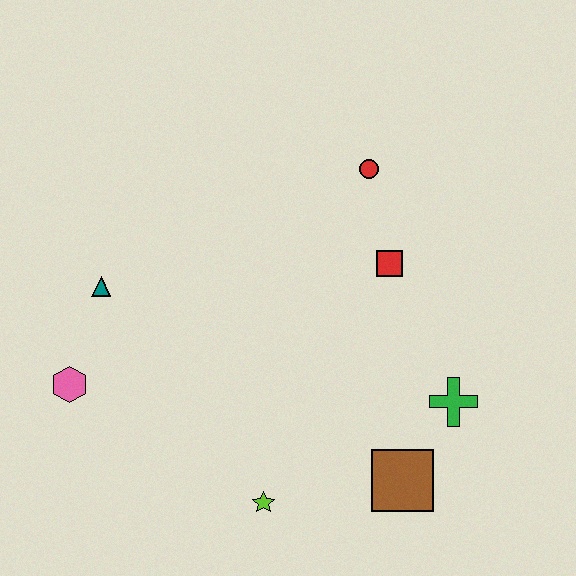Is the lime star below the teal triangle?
Yes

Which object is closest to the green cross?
The brown square is closest to the green cross.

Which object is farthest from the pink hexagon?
The green cross is farthest from the pink hexagon.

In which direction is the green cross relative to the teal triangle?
The green cross is to the right of the teal triangle.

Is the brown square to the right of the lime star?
Yes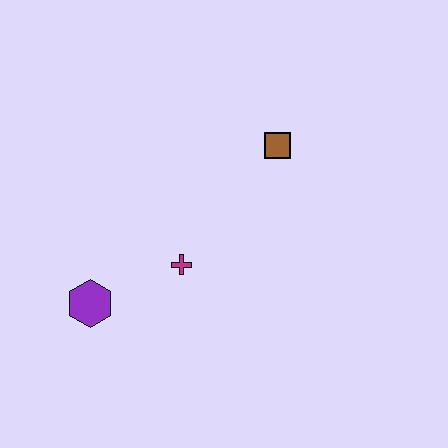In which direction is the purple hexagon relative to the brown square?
The purple hexagon is to the left of the brown square.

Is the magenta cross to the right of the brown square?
No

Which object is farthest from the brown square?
The purple hexagon is farthest from the brown square.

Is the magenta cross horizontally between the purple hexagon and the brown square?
Yes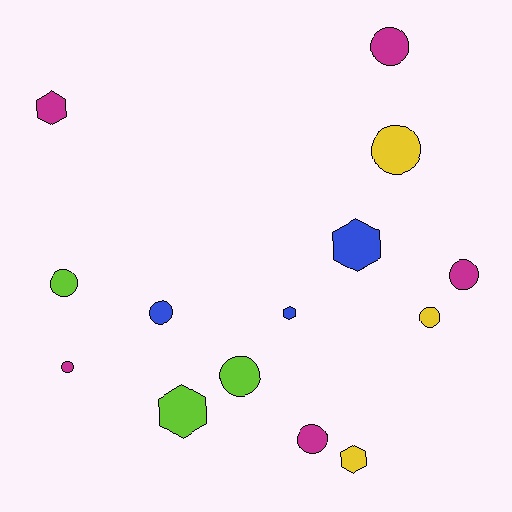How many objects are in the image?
There are 14 objects.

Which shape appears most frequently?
Circle, with 9 objects.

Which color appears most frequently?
Magenta, with 5 objects.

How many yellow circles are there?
There are 2 yellow circles.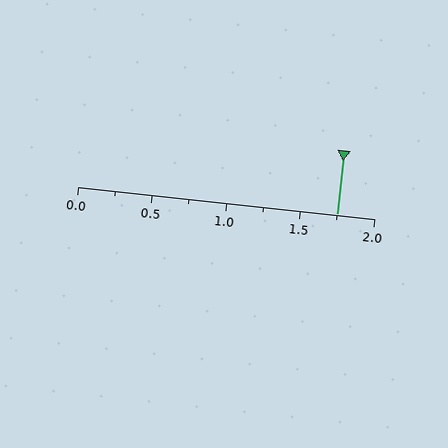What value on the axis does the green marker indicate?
The marker indicates approximately 1.75.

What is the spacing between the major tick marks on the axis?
The major ticks are spaced 0.5 apart.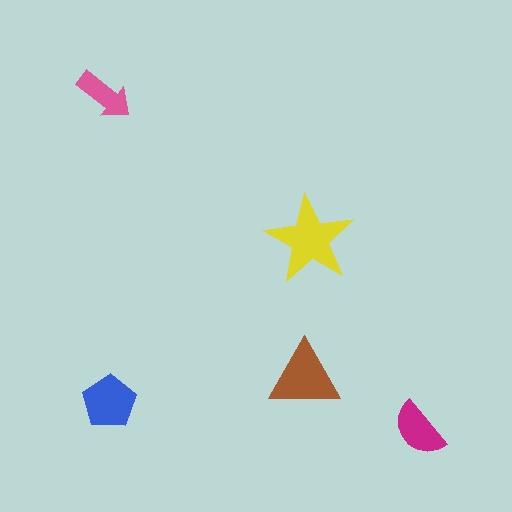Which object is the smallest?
The pink arrow.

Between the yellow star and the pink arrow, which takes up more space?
The yellow star.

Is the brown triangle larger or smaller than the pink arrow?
Larger.